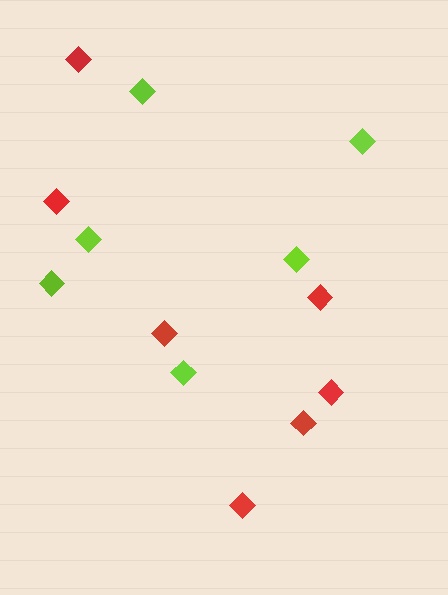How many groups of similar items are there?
There are 2 groups: one group of lime diamonds (6) and one group of red diamonds (7).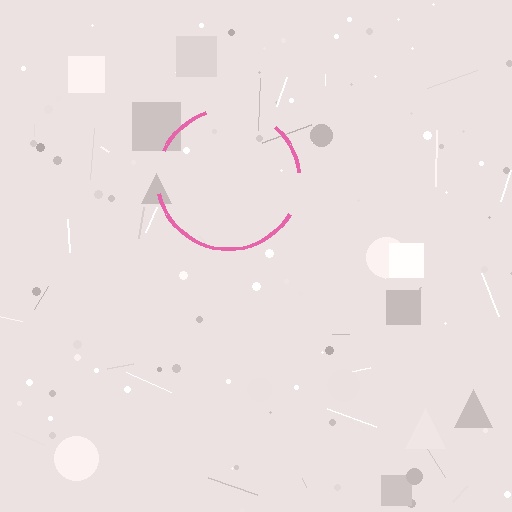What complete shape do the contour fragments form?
The contour fragments form a circle.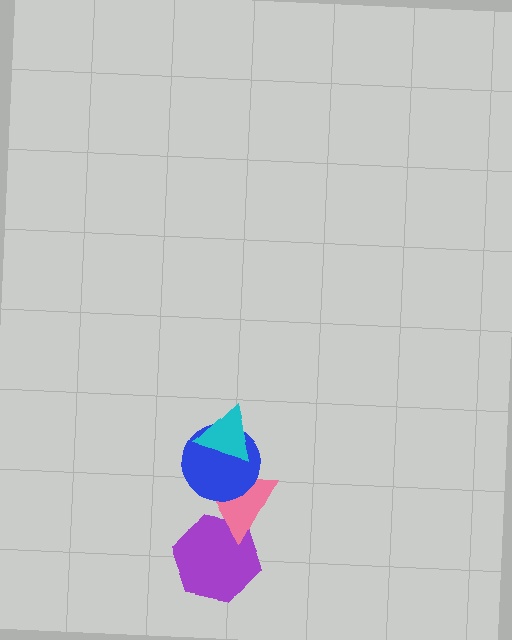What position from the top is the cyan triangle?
The cyan triangle is 1st from the top.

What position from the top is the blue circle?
The blue circle is 2nd from the top.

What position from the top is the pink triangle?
The pink triangle is 3rd from the top.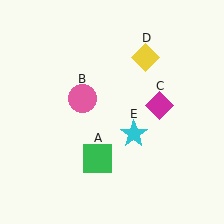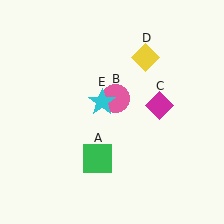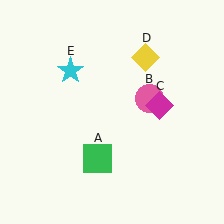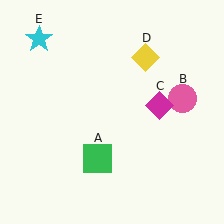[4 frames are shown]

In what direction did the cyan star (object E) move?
The cyan star (object E) moved up and to the left.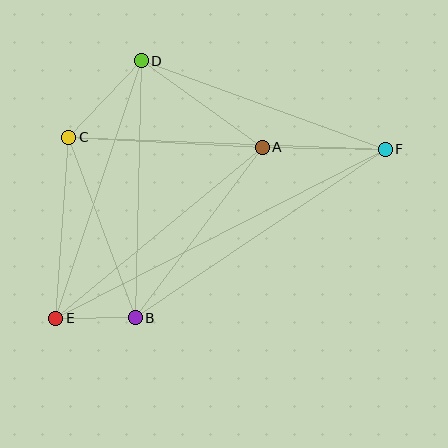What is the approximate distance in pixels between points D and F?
The distance between D and F is approximately 260 pixels.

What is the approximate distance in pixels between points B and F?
The distance between B and F is approximately 302 pixels.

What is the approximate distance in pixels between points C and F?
The distance between C and F is approximately 317 pixels.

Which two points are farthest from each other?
Points E and F are farthest from each other.